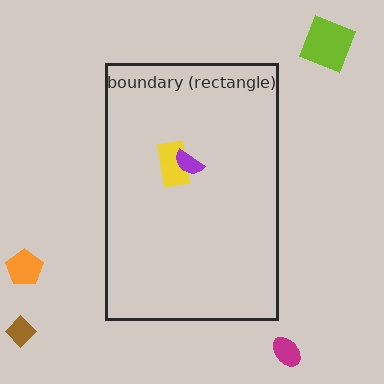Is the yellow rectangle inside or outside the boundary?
Inside.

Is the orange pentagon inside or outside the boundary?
Outside.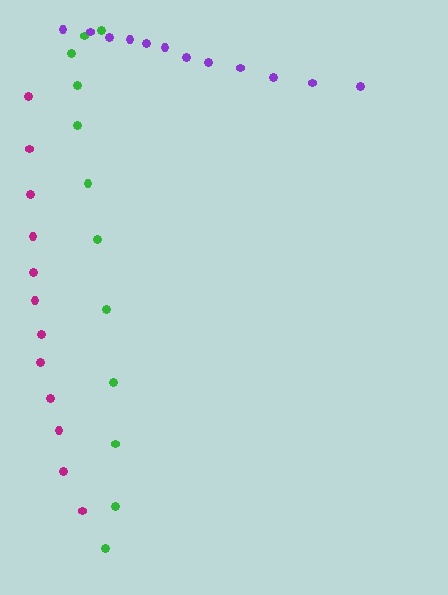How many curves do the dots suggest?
There are 3 distinct paths.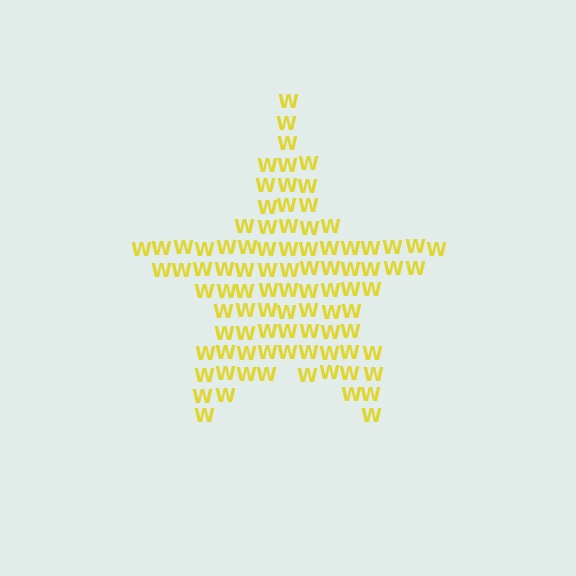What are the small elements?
The small elements are letter W's.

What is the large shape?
The large shape is a star.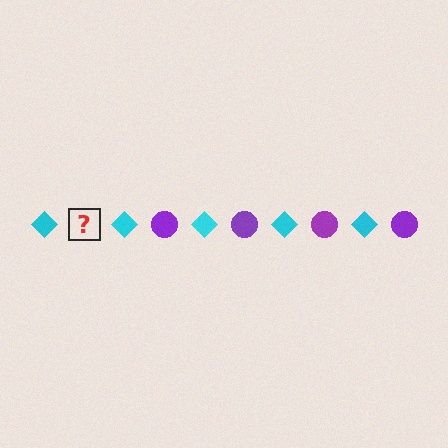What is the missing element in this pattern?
The missing element is a purple circle.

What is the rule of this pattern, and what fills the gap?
The rule is that the pattern alternates between cyan diamond and purple circle. The gap should be filled with a purple circle.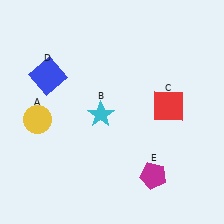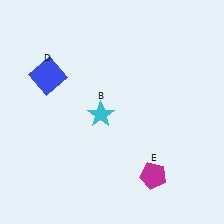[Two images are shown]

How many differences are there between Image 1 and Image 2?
There are 2 differences between the two images.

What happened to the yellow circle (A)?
The yellow circle (A) was removed in Image 2. It was in the bottom-left area of Image 1.